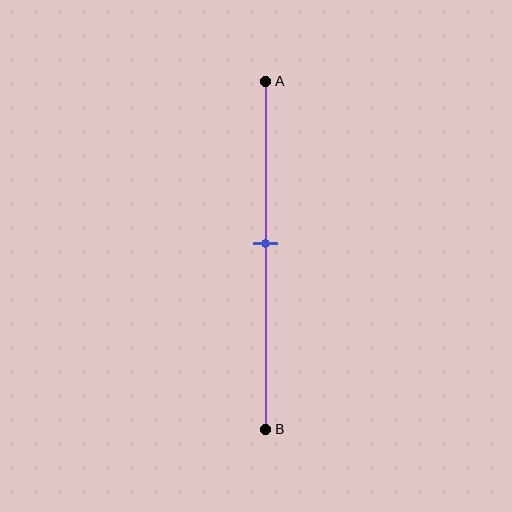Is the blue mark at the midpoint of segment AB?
No, the mark is at about 45% from A, not at the 50% midpoint.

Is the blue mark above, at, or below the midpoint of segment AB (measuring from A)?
The blue mark is above the midpoint of segment AB.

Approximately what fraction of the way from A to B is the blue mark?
The blue mark is approximately 45% of the way from A to B.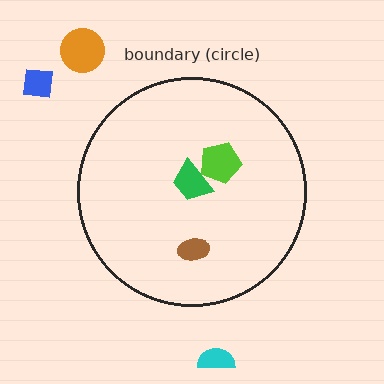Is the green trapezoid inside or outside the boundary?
Inside.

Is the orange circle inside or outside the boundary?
Outside.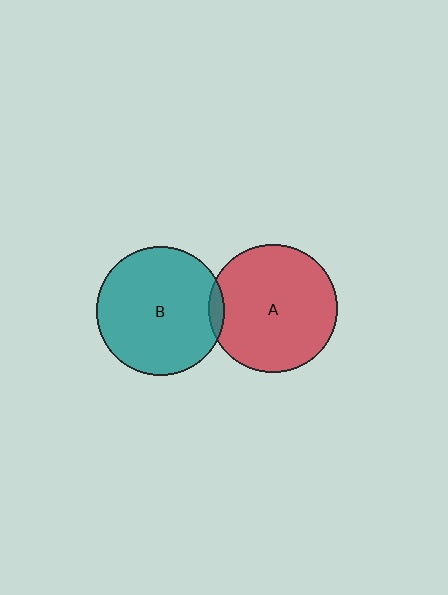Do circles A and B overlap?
Yes.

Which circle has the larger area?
Circle A (red).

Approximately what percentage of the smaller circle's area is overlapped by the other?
Approximately 5%.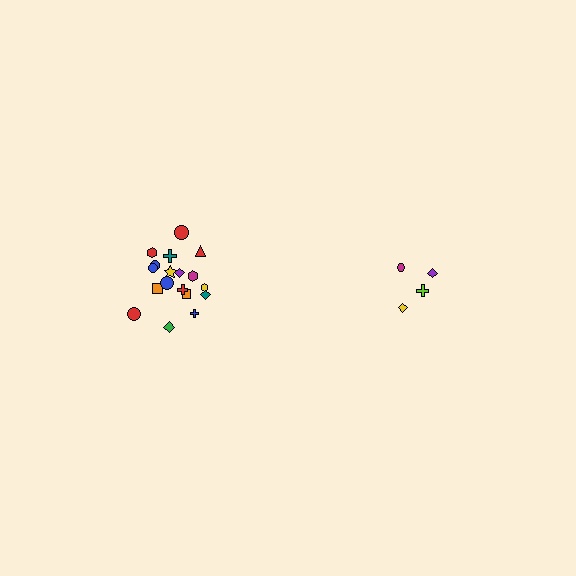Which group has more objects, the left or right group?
The left group.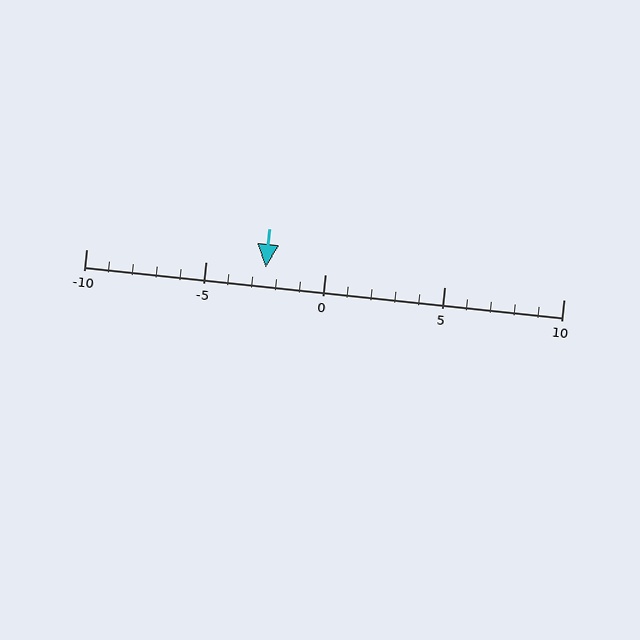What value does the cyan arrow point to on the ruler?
The cyan arrow points to approximately -2.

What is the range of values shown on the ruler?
The ruler shows values from -10 to 10.